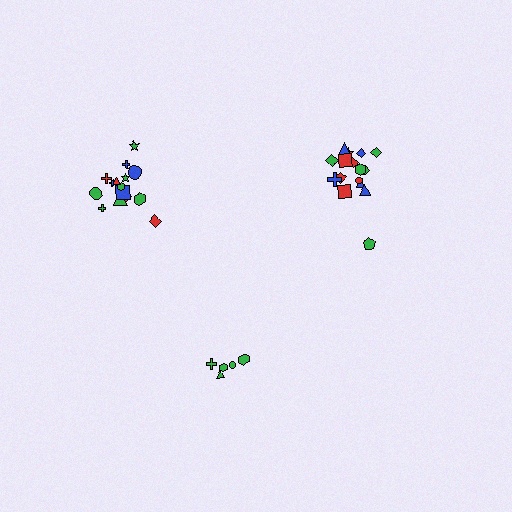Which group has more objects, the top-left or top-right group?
The top-right group.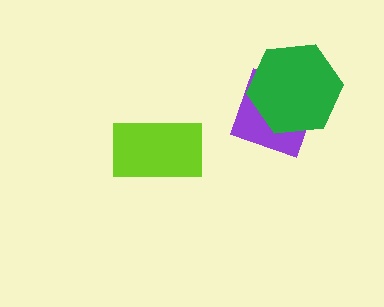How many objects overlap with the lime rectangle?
0 objects overlap with the lime rectangle.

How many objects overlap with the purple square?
1 object overlaps with the purple square.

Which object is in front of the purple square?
The green hexagon is in front of the purple square.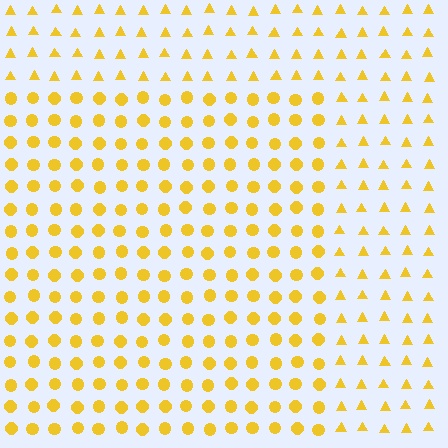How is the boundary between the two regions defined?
The boundary is defined by a change in element shape: circles inside vs. triangles outside. All elements share the same color and spacing.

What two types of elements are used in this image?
The image uses circles inside the rectangle region and triangles outside it.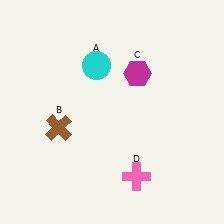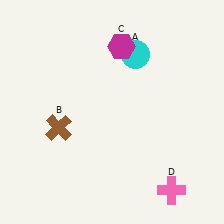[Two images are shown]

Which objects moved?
The objects that moved are: the cyan circle (A), the magenta hexagon (C), the pink cross (D).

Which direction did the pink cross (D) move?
The pink cross (D) moved right.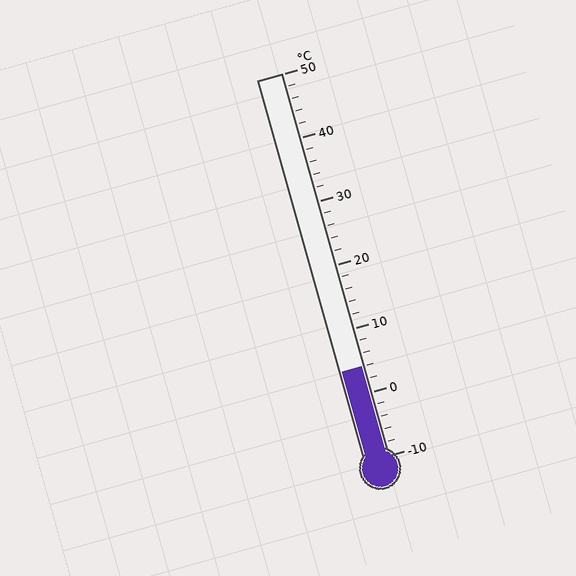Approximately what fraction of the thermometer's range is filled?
The thermometer is filled to approximately 25% of its range.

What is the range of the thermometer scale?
The thermometer scale ranges from -10°C to 50°C.